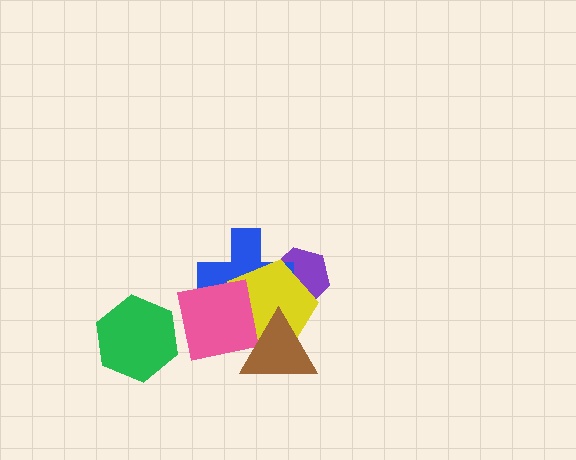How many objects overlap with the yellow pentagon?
4 objects overlap with the yellow pentagon.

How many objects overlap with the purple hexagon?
2 objects overlap with the purple hexagon.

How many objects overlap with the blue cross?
4 objects overlap with the blue cross.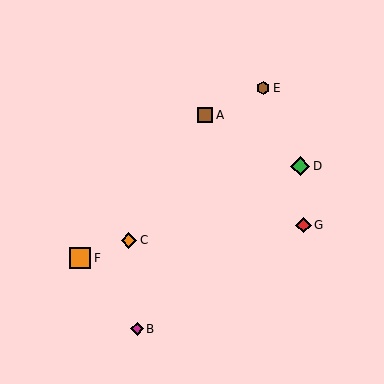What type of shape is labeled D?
Shape D is a green diamond.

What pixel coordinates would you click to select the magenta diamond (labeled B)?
Click at (137, 329) to select the magenta diamond B.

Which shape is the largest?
The orange square (labeled F) is the largest.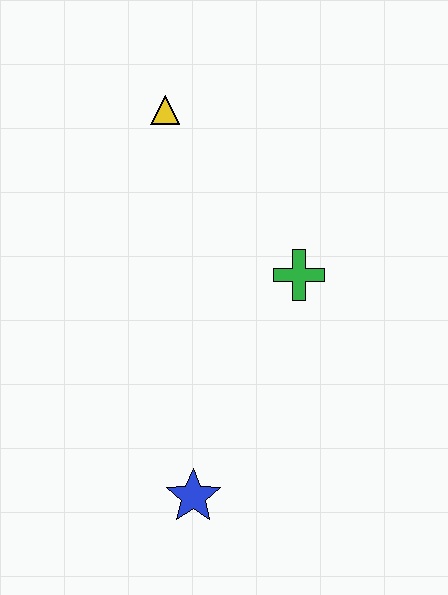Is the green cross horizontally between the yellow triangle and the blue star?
No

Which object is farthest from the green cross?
The blue star is farthest from the green cross.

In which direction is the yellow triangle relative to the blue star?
The yellow triangle is above the blue star.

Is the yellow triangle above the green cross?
Yes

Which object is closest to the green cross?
The yellow triangle is closest to the green cross.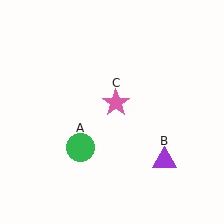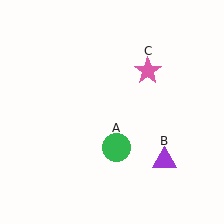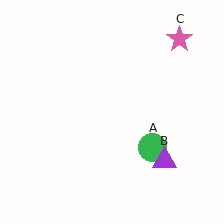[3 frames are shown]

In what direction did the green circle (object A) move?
The green circle (object A) moved right.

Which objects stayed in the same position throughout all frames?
Purple triangle (object B) remained stationary.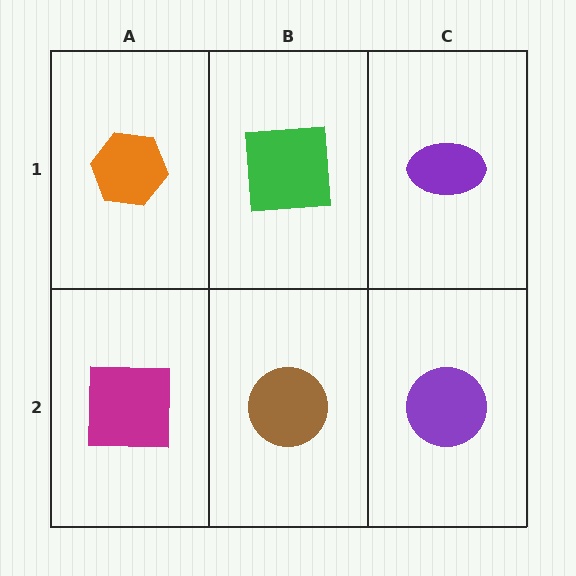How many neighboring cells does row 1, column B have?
3.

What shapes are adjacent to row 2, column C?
A purple ellipse (row 1, column C), a brown circle (row 2, column B).